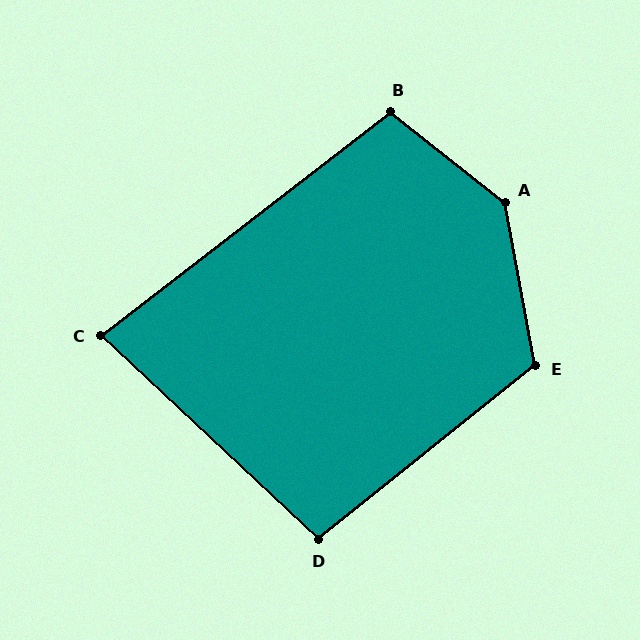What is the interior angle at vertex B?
Approximately 104 degrees (obtuse).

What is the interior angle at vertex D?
Approximately 98 degrees (obtuse).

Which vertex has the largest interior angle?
A, at approximately 138 degrees.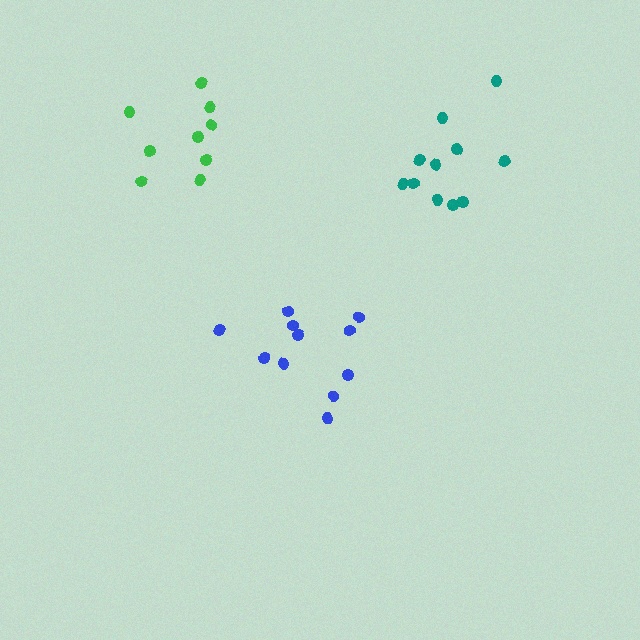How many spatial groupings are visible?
There are 3 spatial groupings.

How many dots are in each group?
Group 1: 11 dots, Group 2: 11 dots, Group 3: 9 dots (31 total).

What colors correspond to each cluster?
The clusters are colored: teal, blue, green.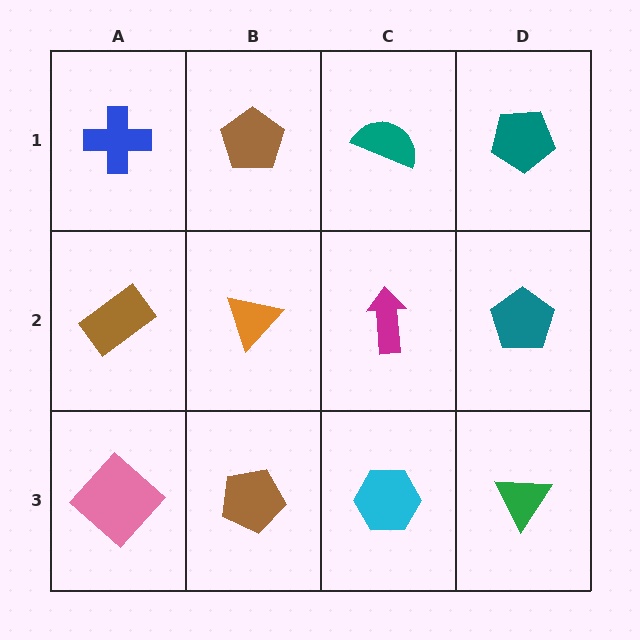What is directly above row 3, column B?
An orange triangle.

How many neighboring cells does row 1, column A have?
2.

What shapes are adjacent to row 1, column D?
A teal pentagon (row 2, column D), a teal semicircle (row 1, column C).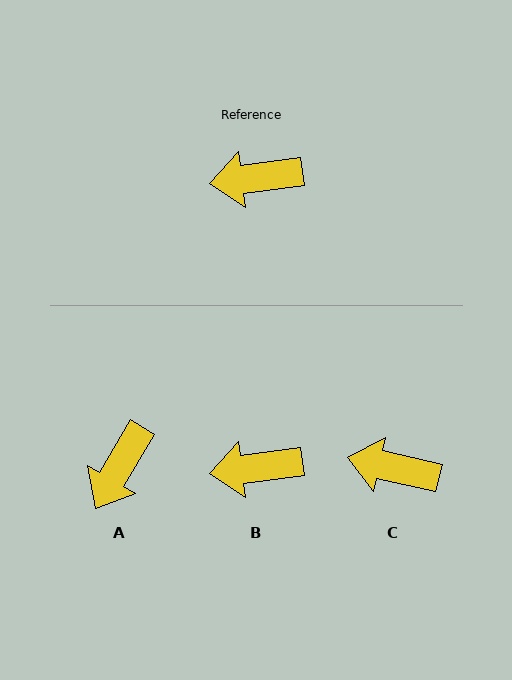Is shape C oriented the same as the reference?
No, it is off by about 20 degrees.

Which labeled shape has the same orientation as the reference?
B.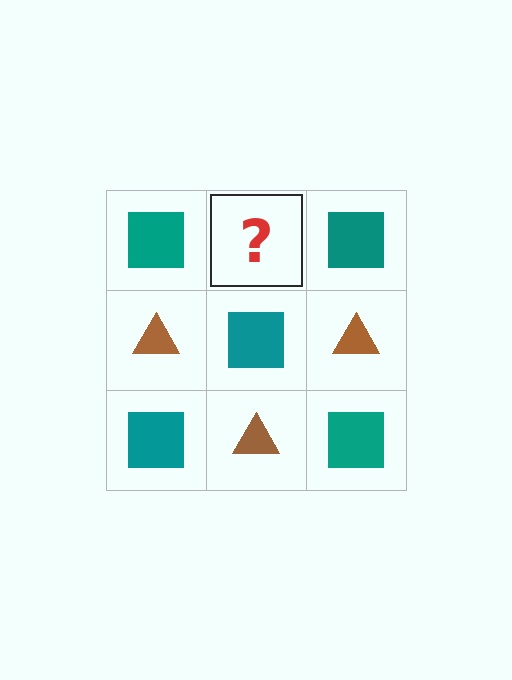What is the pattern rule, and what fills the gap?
The rule is that it alternates teal square and brown triangle in a checkerboard pattern. The gap should be filled with a brown triangle.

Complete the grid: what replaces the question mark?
The question mark should be replaced with a brown triangle.